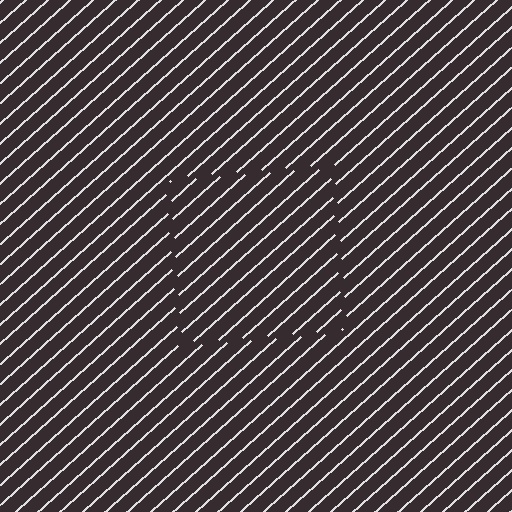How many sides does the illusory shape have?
4 sides — the line-ends trace a square.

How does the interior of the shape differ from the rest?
The interior of the shape contains the same grating, shifted by half a period — the contour is defined by the phase discontinuity where line-ends from the inner and outer gratings abut.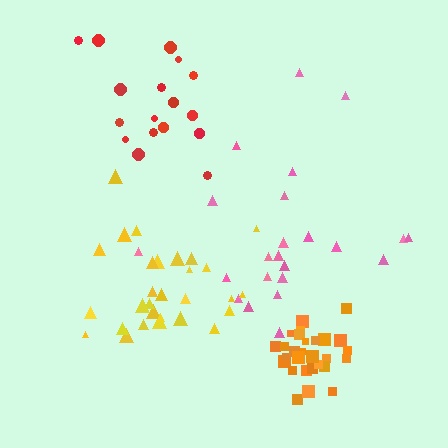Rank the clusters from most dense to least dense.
orange, yellow, red, pink.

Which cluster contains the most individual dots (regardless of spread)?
Yellow (30).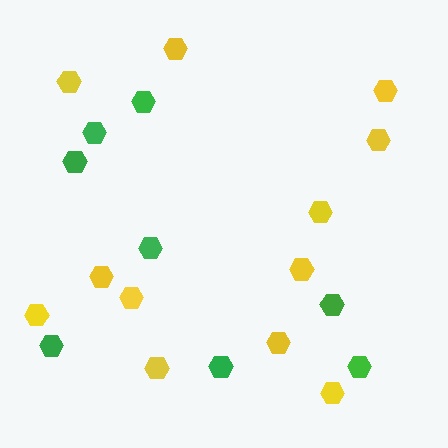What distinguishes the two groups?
There are 2 groups: one group of yellow hexagons (12) and one group of green hexagons (8).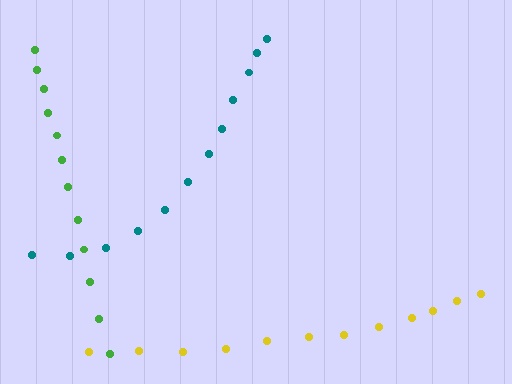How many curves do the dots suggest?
There are 3 distinct paths.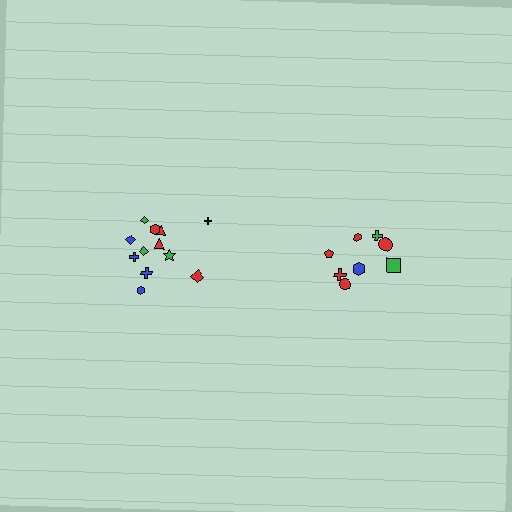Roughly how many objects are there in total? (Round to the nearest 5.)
Roughly 20 objects in total.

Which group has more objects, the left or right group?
The left group.